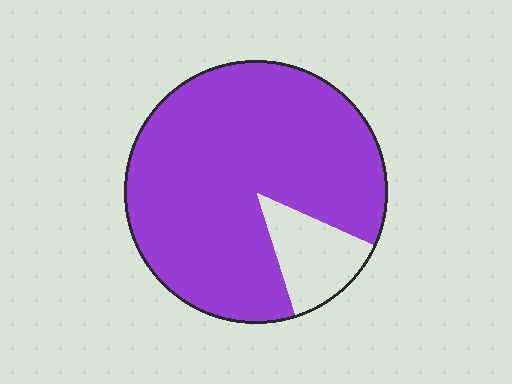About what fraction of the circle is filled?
About seven eighths (7/8).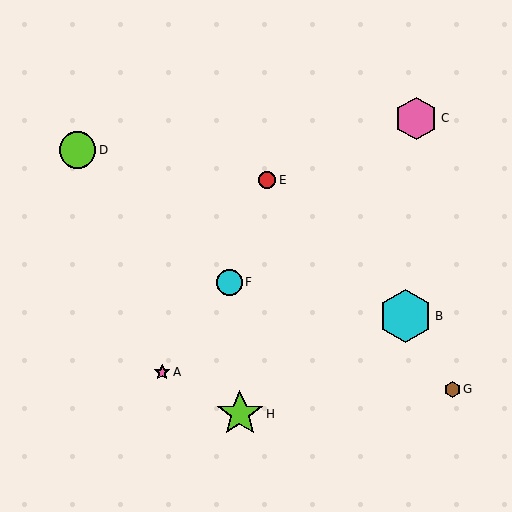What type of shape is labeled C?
Shape C is a pink hexagon.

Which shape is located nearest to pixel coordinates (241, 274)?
The cyan circle (labeled F) at (229, 282) is nearest to that location.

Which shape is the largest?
The cyan hexagon (labeled B) is the largest.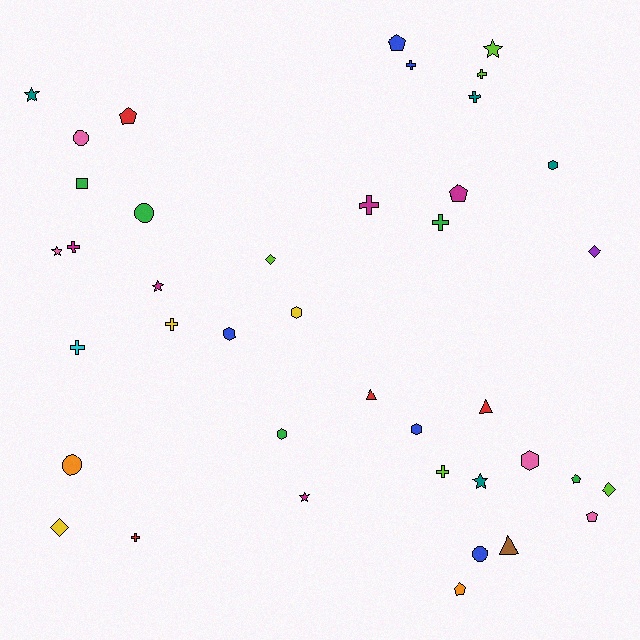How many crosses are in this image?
There are 10 crosses.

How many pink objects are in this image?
There are 4 pink objects.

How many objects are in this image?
There are 40 objects.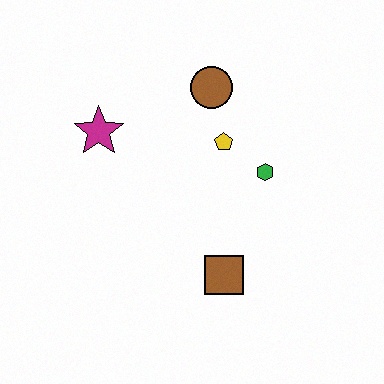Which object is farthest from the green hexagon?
The magenta star is farthest from the green hexagon.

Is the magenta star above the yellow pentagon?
Yes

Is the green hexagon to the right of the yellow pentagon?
Yes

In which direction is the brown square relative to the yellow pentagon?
The brown square is below the yellow pentagon.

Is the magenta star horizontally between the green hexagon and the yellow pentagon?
No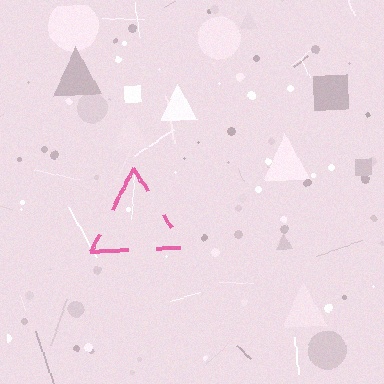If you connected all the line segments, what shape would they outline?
They would outline a triangle.